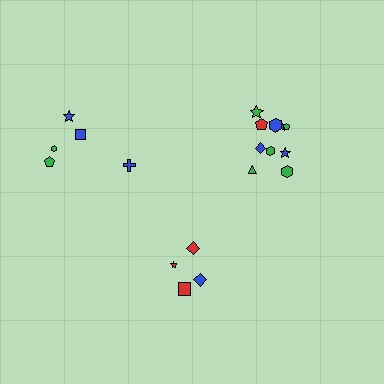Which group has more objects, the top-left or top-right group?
The top-right group.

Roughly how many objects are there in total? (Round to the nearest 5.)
Roughly 20 objects in total.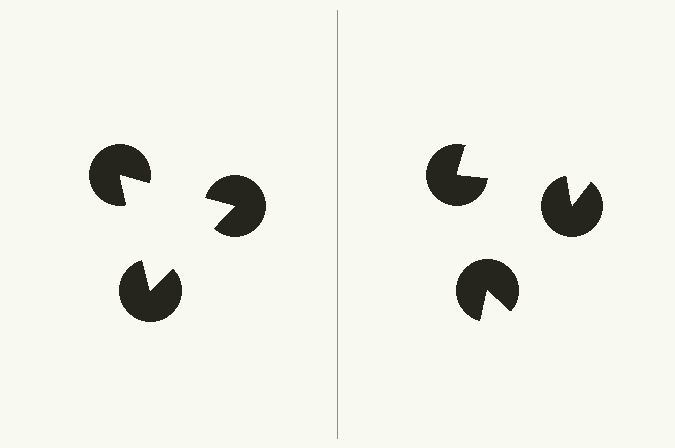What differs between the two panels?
The pac-man discs are positioned identically on both sides; only the wedge orientations differ. On the left they align to a triangle; on the right they are misaligned.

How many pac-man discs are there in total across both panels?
6 — 3 on each side.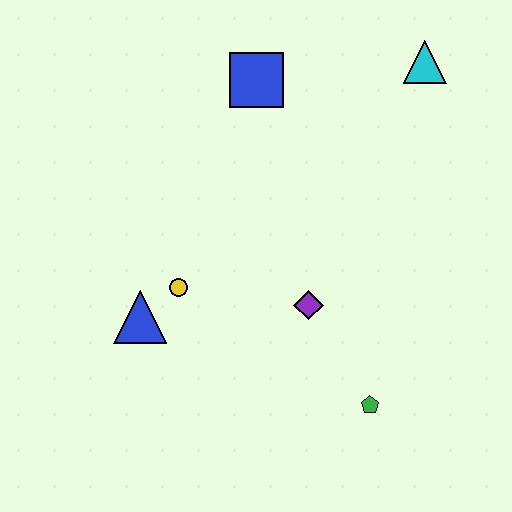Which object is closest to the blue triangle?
The yellow circle is closest to the blue triangle.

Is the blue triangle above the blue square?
No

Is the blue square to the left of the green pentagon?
Yes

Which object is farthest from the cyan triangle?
The blue triangle is farthest from the cyan triangle.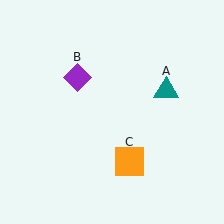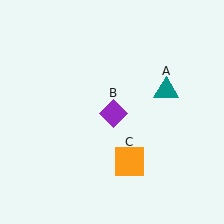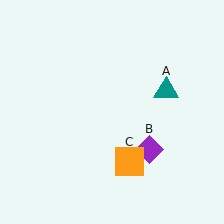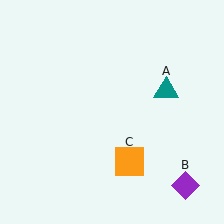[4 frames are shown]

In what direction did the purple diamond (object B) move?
The purple diamond (object B) moved down and to the right.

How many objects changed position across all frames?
1 object changed position: purple diamond (object B).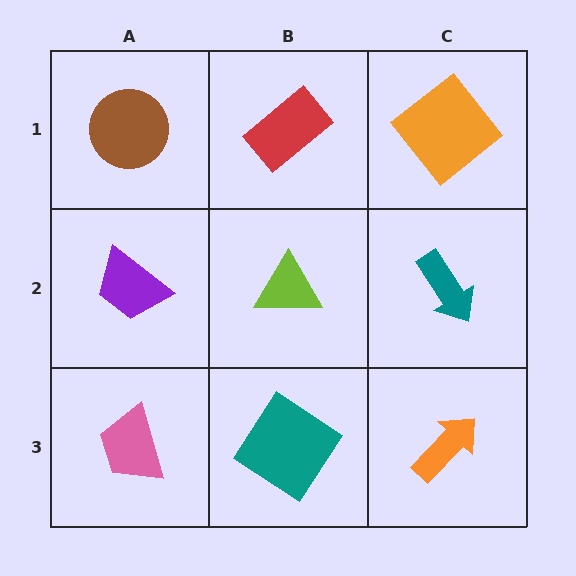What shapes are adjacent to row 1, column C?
A teal arrow (row 2, column C), a red rectangle (row 1, column B).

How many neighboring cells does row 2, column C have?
3.